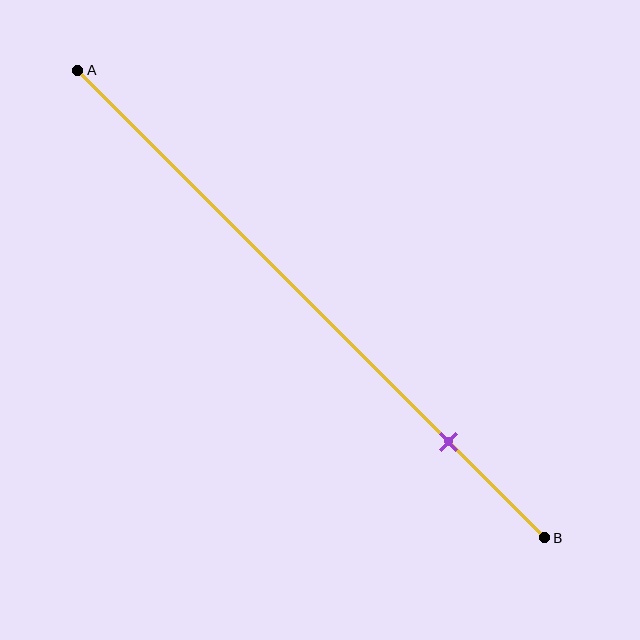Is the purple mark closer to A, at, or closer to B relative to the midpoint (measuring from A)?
The purple mark is closer to point B than the midpoint of segment AB.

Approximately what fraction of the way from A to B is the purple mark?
The purple mark is approximately 80% of the way from A to B.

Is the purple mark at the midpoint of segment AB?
No, the mark is at about 80% from A, not at the 50% midpoint.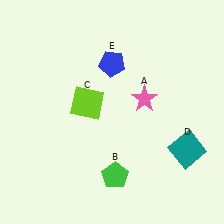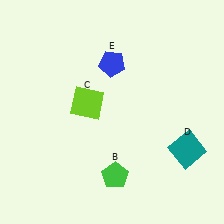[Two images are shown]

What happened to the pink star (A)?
The pink star (A) was removed in Image 2. It was in the top-right area of Image 1.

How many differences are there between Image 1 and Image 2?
There is 1 difference between the two images.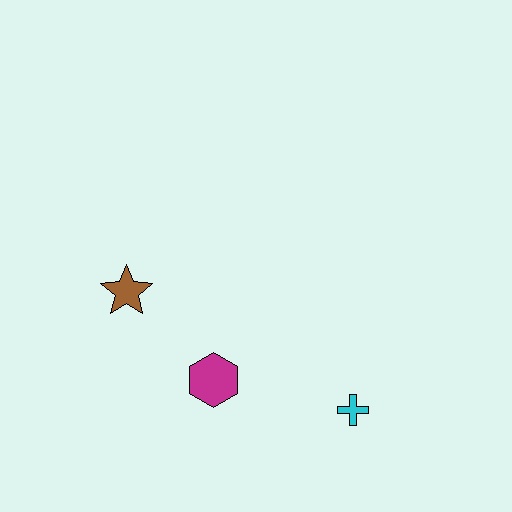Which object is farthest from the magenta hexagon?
The cyan cross is farthest from the magenta hexagon.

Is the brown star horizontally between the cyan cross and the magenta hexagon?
No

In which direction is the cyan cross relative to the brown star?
The cyan cross is to the right of the brown star.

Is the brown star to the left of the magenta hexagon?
Yes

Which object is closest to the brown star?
The magenta hexagon is closest to the brown star.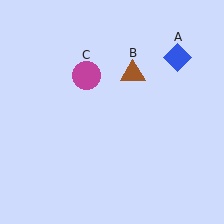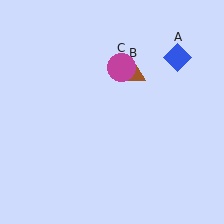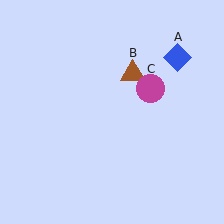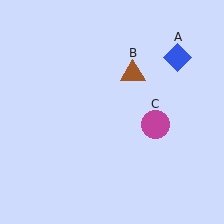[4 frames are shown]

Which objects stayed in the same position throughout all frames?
Blue diamond (object A) and brown triangle (object B) remained stationary.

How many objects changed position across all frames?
1 object changed position: magenta circle (object C).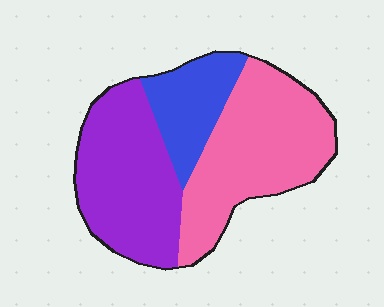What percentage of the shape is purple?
Purple covers about 40% of the shape.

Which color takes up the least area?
Blue, at roughly 20%.